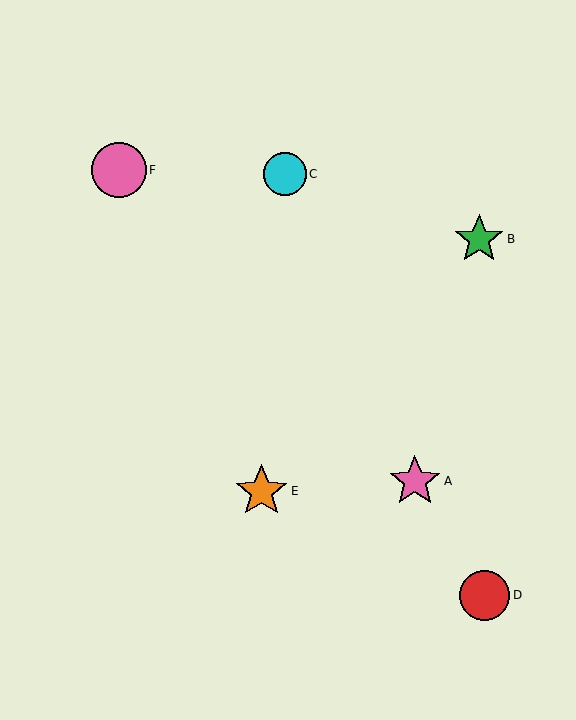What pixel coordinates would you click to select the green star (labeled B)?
Click at (479, 239) to select the green star B.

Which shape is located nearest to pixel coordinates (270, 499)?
The orange star (labeled E) at (262, 491) is nearest to that location.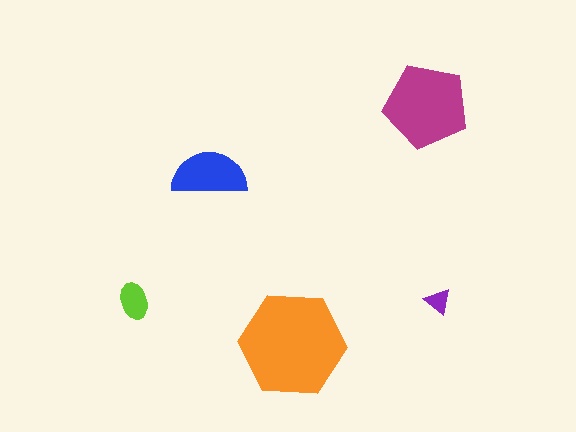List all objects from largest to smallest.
The orange hexagon, the magenta pentagon, the blue semicircle, the lime ellipse, the purple triangle.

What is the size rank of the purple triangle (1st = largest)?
5th.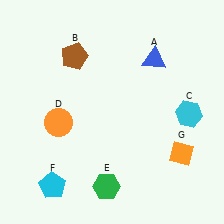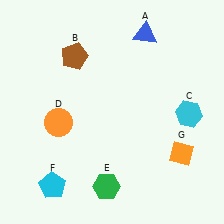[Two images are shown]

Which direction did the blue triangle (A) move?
The blue triangle (A) moved up.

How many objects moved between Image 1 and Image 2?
1 object moved between the two images.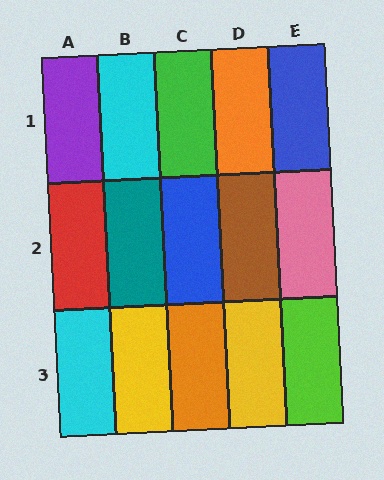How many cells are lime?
1 cell is lime.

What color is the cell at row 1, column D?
Orange.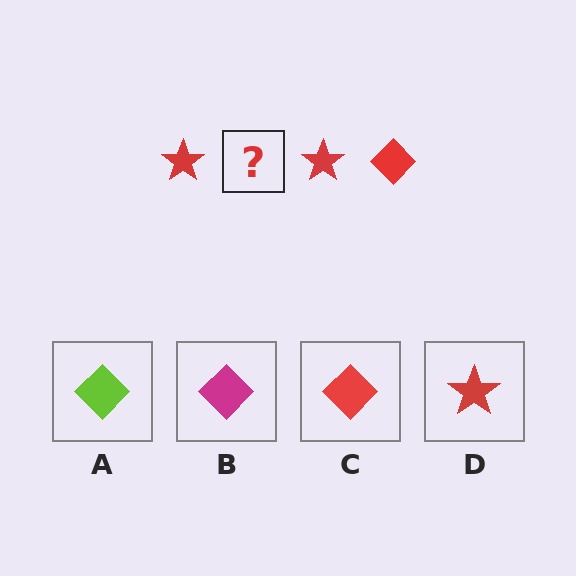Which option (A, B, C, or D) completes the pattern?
C.